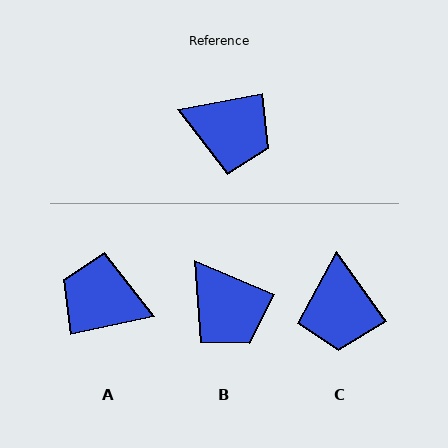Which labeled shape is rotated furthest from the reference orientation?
A, about 179 degrees away.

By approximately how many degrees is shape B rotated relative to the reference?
Approximately 33 degrees clockwise.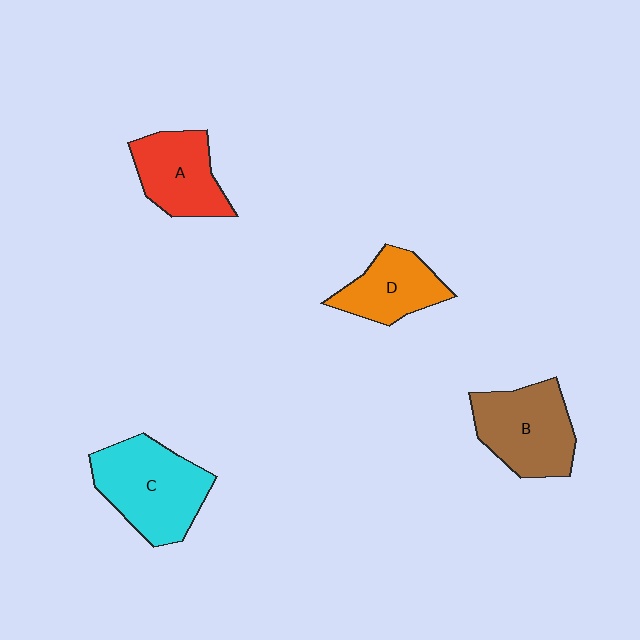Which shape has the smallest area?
Shape D (orange).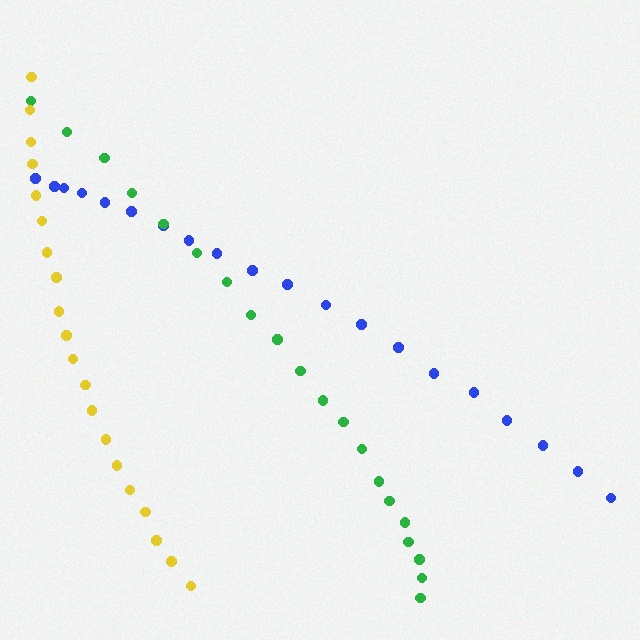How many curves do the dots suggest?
There are 3 distinct paths.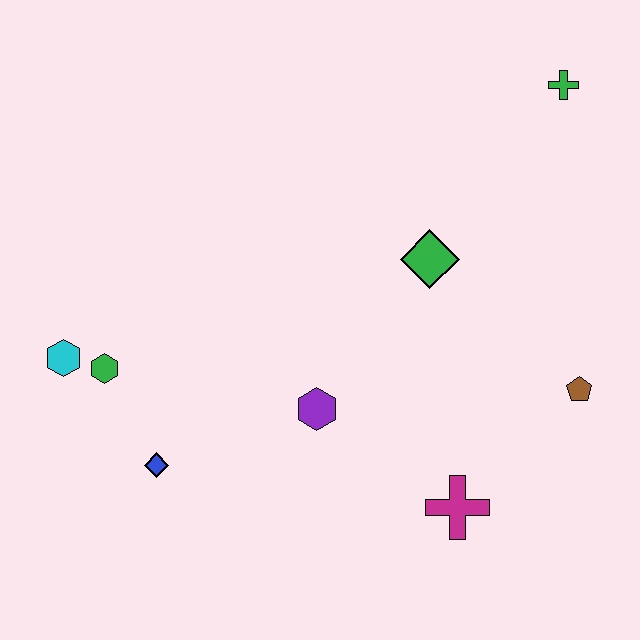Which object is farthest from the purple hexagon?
The green cross is farthest from the purple hexagon.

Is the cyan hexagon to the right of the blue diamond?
No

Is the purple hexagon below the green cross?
Yes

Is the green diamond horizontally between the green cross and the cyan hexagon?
Yes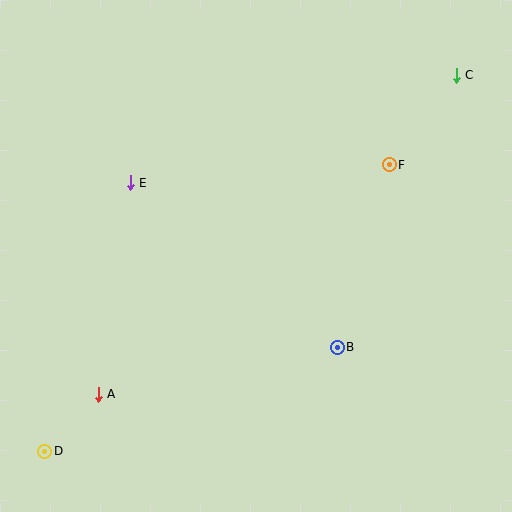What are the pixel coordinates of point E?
Point E is at (130, 183).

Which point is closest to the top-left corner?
Point E is closest to the top-left corner.